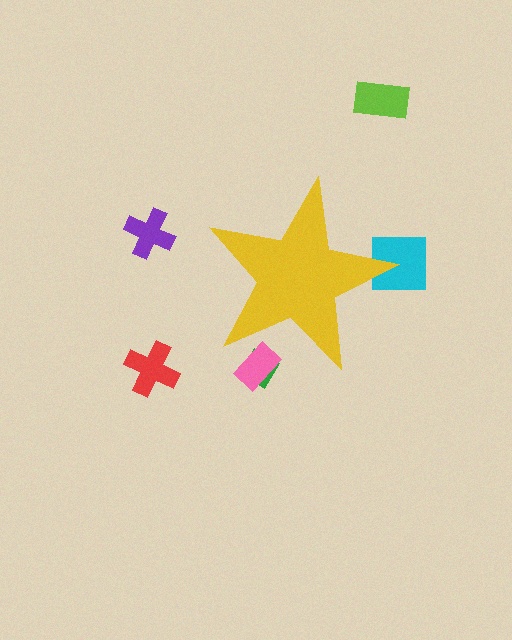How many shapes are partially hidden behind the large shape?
3 shapes are partially hidden.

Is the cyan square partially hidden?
Yes, the cyan square is partially hidden behind the yellow star.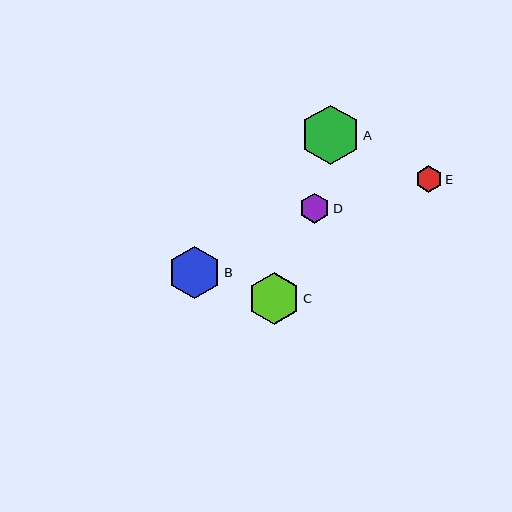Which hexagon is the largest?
Hexagon A is the largest with a size of approximately 60 pixels.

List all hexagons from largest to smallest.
From largest to smallest: A, B, C, D, E.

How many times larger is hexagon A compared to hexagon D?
Hexagon A is approximately 2.0 times the size of hexagon D.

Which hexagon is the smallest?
Hexagon E is the smallest with a size of approximately 27 pixels.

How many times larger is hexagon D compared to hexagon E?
Hexagon D is approximately 1.1 times the size of hexagon E.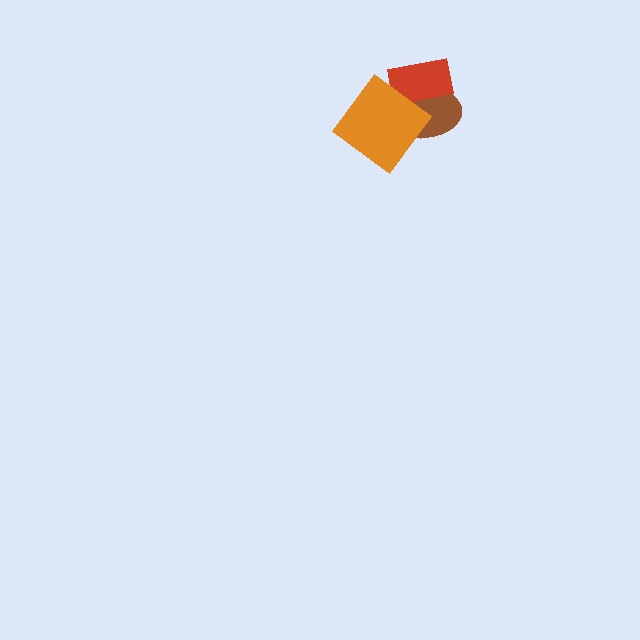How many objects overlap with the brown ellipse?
2 objects overlap with the brown ellipse.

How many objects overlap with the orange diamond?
2 objects overlap with the orange diamond.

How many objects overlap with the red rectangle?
2 objects overlap with the red rectangle.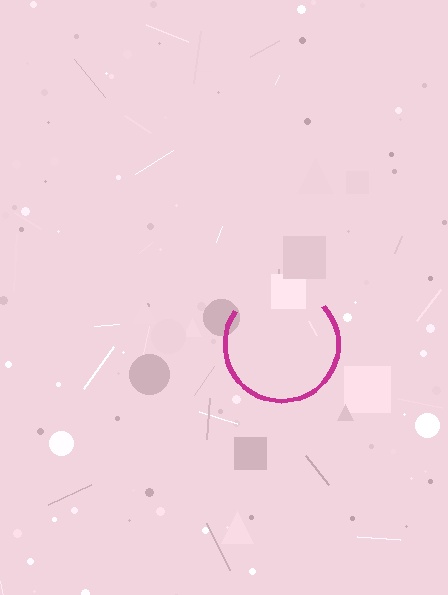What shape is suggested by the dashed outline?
The dashed outline suggests a circle.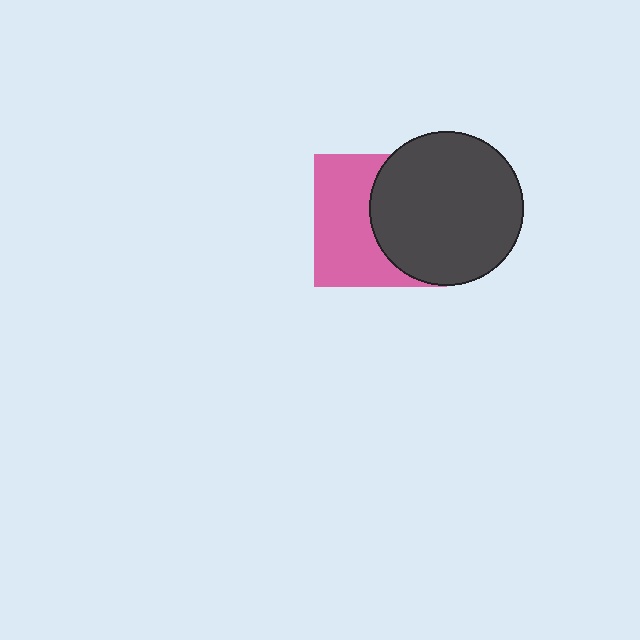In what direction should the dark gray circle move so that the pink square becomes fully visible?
The dark gray circle should move right. That is the shortest direction to clear the overlap and leave the pink square fully visible.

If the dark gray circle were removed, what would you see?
You would see the complete pink square.